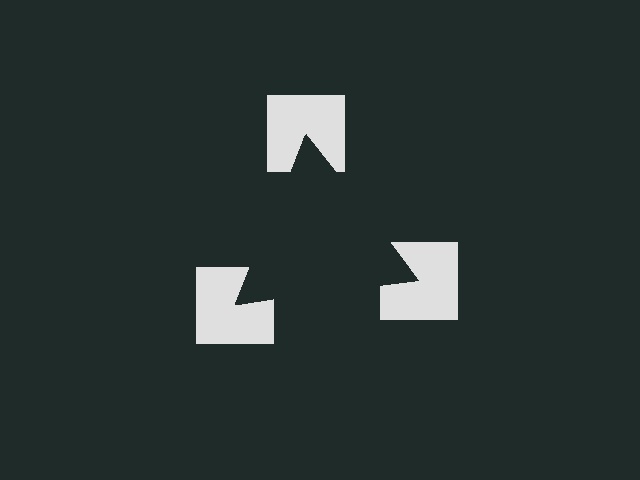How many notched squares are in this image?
There are 3 — one at each vertex of the illusory triangle.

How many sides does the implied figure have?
3 sides.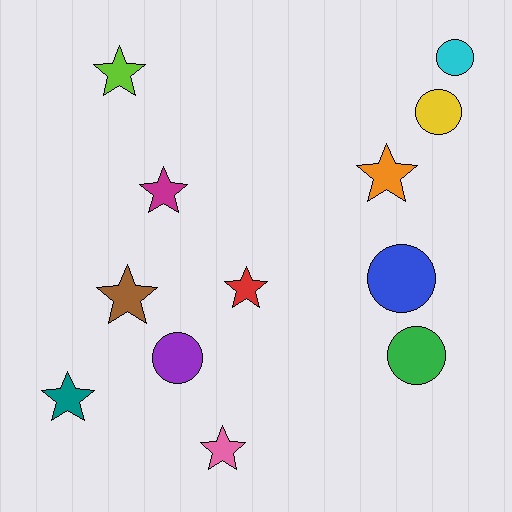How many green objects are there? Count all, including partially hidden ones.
There is 1 green object.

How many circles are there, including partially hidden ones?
There are 5 circles.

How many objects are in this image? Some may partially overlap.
There are 12 objects.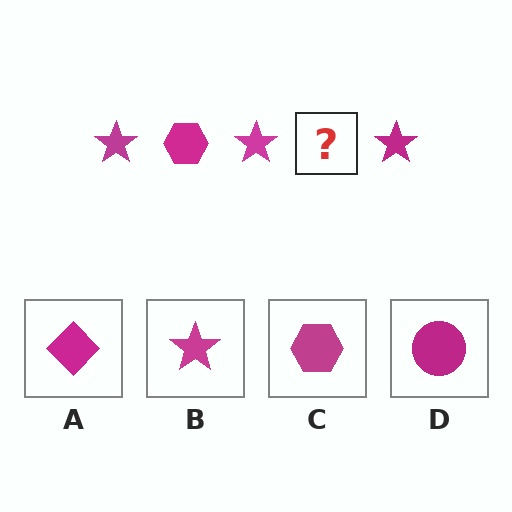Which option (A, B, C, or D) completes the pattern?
C.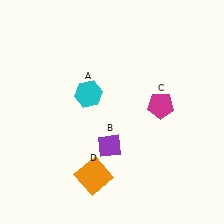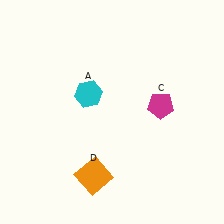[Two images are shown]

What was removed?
The purple diamond (B) was removed in Image 2.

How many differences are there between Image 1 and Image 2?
There is 1 difference between the two images.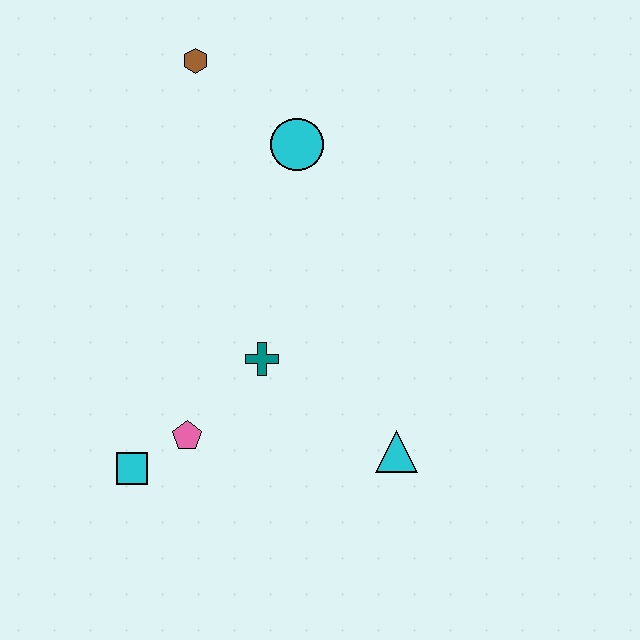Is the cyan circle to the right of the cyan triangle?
No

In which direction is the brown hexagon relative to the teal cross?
The brown hexagon is above the teal cross.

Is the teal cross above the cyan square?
Yes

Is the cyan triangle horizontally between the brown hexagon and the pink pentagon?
No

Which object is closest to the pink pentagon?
The cyan square is closest to the pink pentagon.